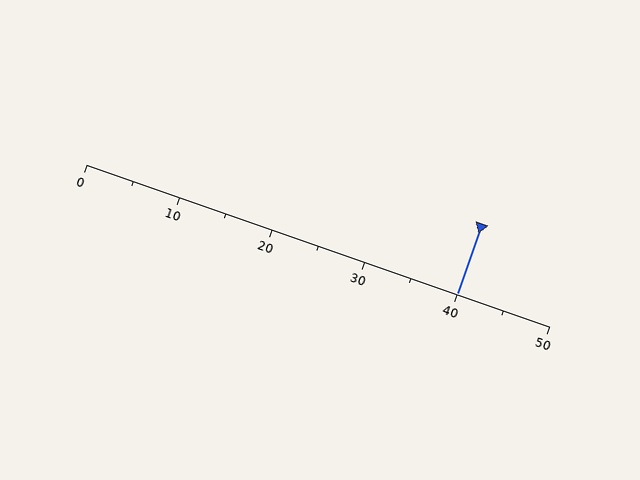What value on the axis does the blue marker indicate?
The marker indicates approximately 40.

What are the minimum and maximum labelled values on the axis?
The axis runs from 0 to 50.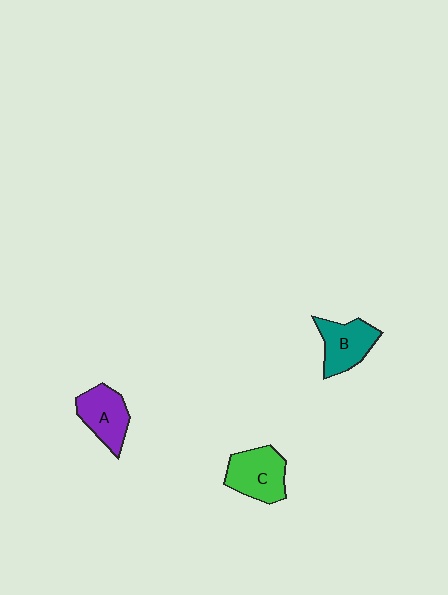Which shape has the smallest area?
Shape A (purple).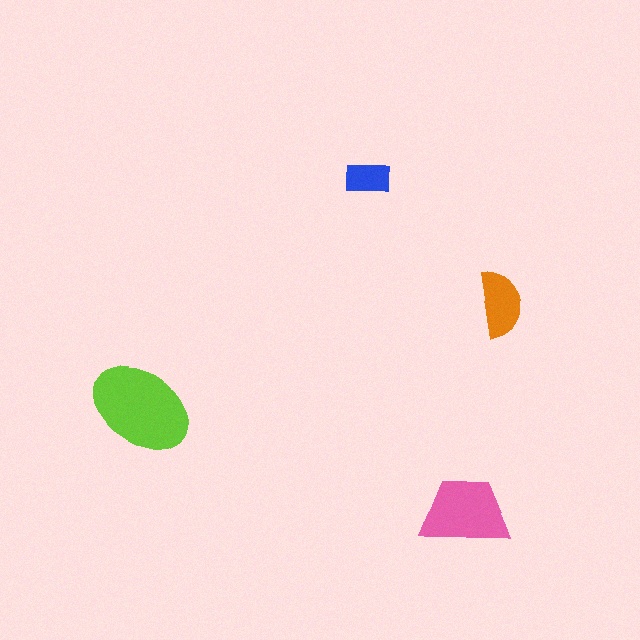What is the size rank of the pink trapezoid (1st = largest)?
2nd.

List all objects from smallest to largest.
The blue rectangle, the orange semicircle, the pink trapezoid, the lime ellipse.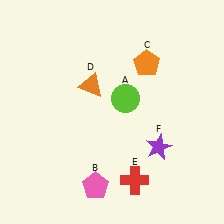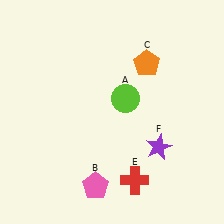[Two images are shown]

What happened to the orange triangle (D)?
The orange triangle (D) was removed in Image 2. It was in the top-left area of Image 1.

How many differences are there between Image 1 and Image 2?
There is 1 difference between the two images.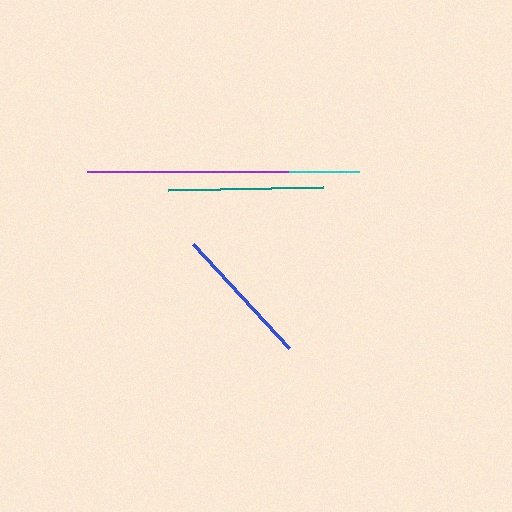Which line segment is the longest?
The purple line is the longest at approximately 268 pixels.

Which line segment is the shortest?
The cyan line is the shortest at approximately 70 pixels.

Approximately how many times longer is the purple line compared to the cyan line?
The purple line is approximately 3.8 times the length of the cyan line.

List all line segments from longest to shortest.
From longest to shortest: purple, teal, blue, cyan.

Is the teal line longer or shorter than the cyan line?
The teal line is longer than the cyan line.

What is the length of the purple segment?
The purple segment is approximately 268 pixels long.